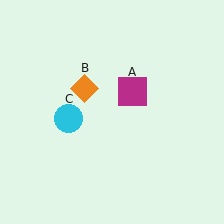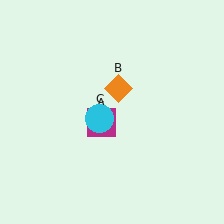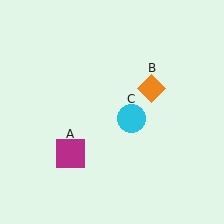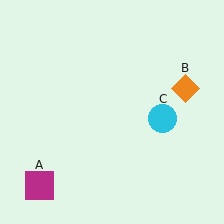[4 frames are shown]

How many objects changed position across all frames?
3 objects changed position: magenta square (object A), orange diamond (object B), cyan circle (object C).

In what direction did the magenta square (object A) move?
The magenta square (object A) moved down and to the left.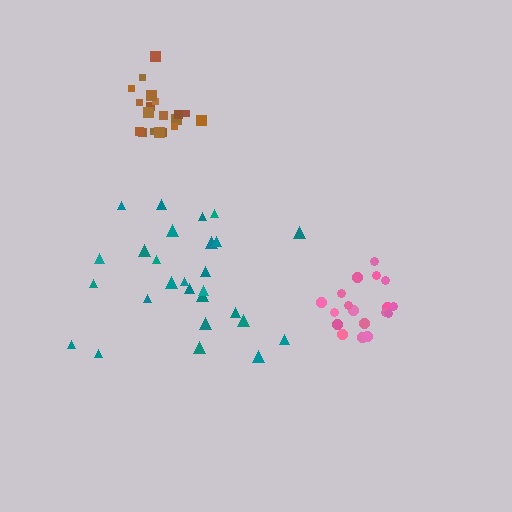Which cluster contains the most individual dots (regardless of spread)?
Teal (27).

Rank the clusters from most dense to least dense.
brown, pink, teal.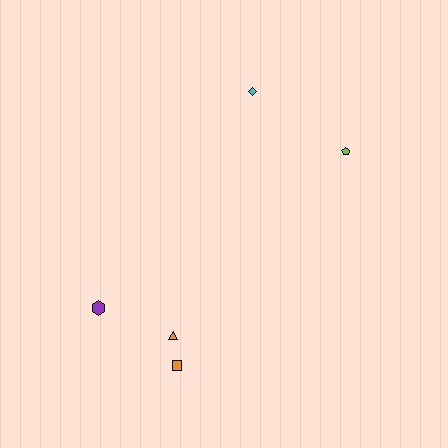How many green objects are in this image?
There are no green objects.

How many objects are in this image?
There are 5 objects.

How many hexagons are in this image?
There is 1 hexagon.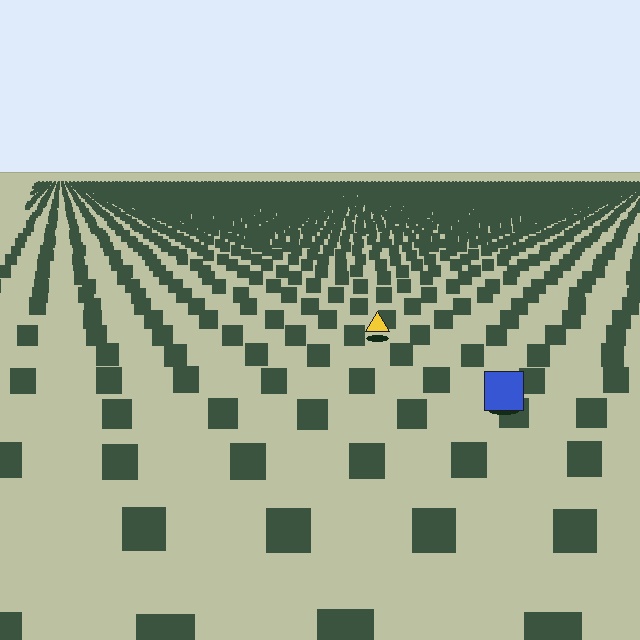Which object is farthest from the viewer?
The yellow triangle is farthest from the viewer. It appears smaller and the ground texture around it is denser.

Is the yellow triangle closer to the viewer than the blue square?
No. The blue square is closer — you can tell from the texture gradient: the ground texture is coarser near it.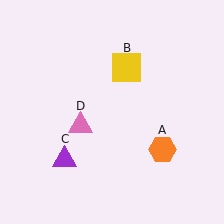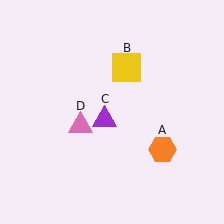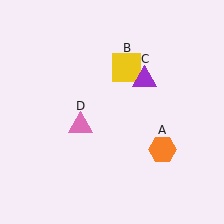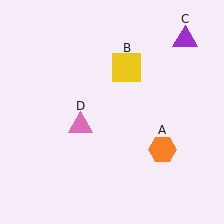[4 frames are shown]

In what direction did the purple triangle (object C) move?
The purple triangle (object C) moved up and to the right.